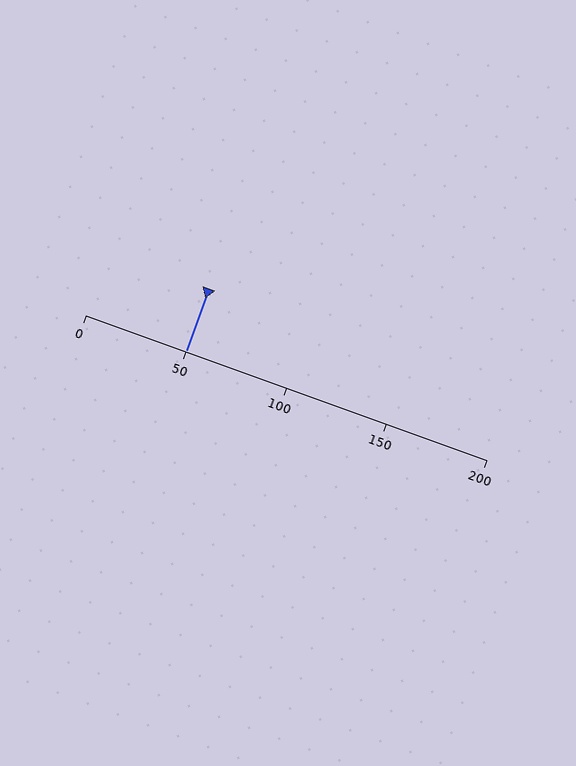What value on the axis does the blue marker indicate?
The marker indicates approximately 50.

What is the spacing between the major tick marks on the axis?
The major ticks are spaced 50 apart.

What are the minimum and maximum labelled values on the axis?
The axis runs from 0 to 200.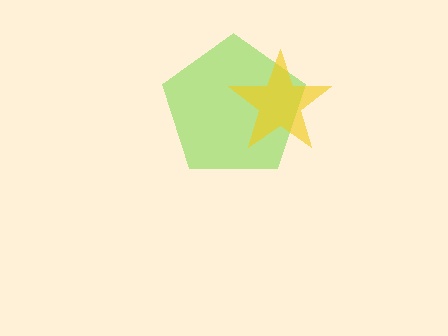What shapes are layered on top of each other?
The layered shapes are: a lime pentagon, a yellow star.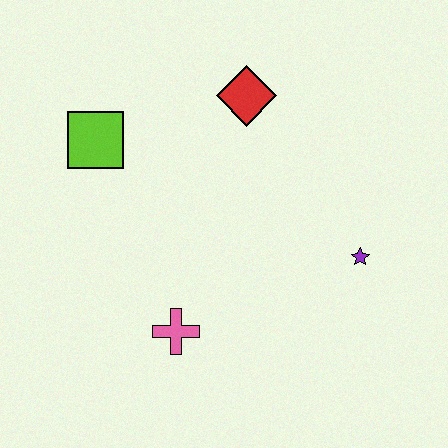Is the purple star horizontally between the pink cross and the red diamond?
No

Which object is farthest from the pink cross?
The red diamond is farthest from the pink cross.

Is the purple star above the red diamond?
No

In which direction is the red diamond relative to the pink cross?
The red diamond is above the pink cross.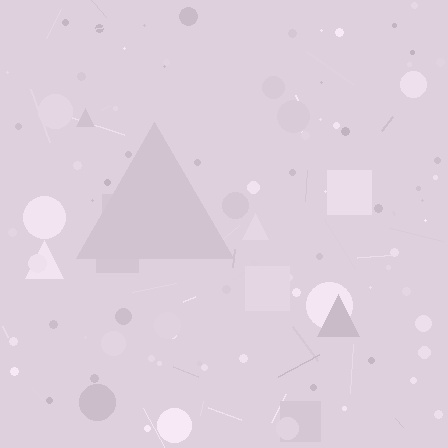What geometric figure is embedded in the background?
A triangle is embedded in the background.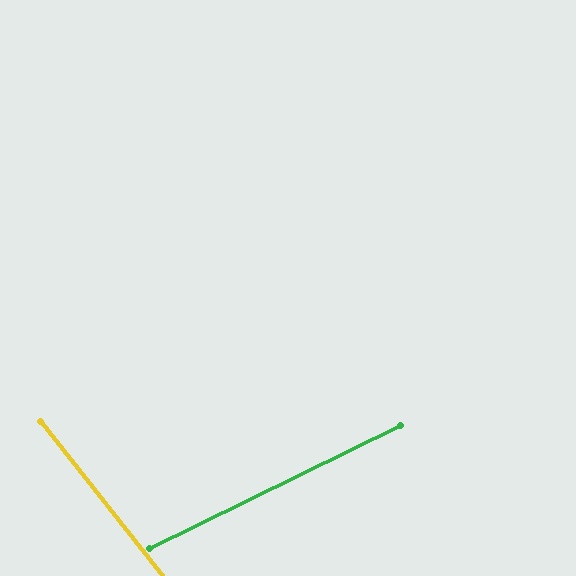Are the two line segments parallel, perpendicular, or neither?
Neither parallel nor perpendicular — they differ by about 78°.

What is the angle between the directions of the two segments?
Approximately 78 degrees.